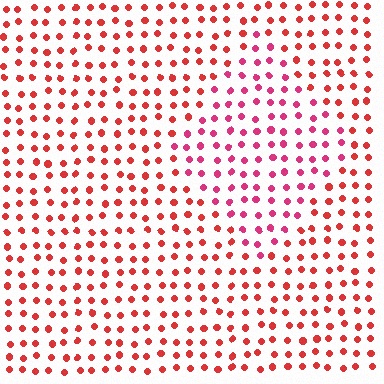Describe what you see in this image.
The image is filled with small red elements in a uniform arrangement. A diamond-shaped region is visible where the elements are tinted to a slightly different hue, forming a subtle color boundary.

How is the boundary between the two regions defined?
The boundary is defined purely by a slight shift in hue (about 27 degrees). Spacing, size, and orientation are identical on both sides.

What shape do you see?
I see a diamond.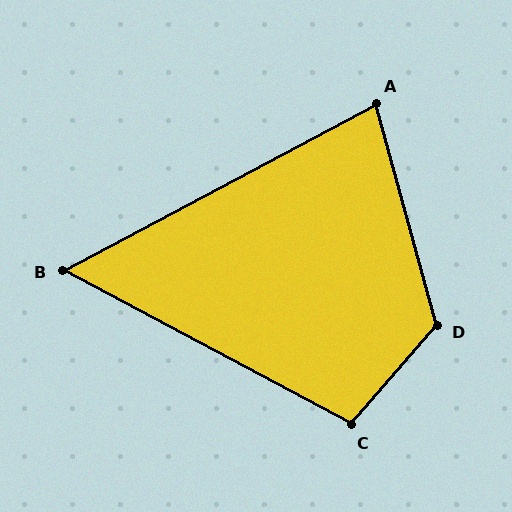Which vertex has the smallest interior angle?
B, at approximately 56 degrees.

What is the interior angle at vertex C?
Approximately 103 degrees (obtuse).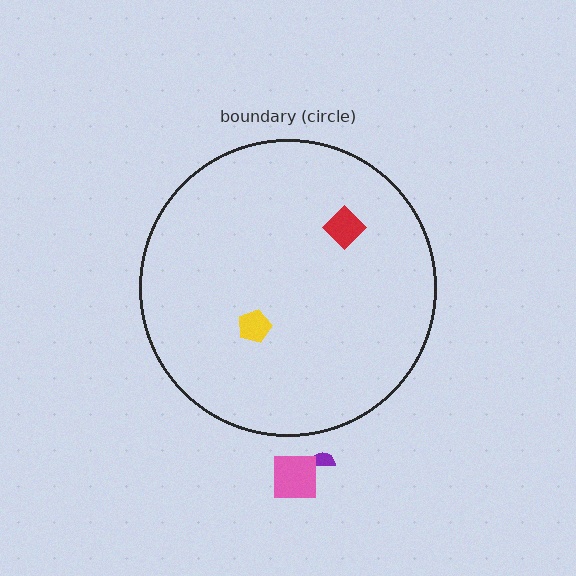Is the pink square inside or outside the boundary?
Outside.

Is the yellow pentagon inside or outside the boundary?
Inside.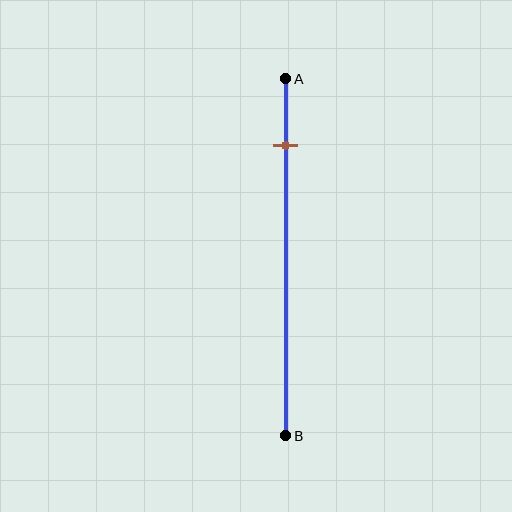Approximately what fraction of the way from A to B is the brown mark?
The brown mark is approximately 20% of the way from A to B.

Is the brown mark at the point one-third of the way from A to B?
No, the mark is at about 20% from A, not at the 33% one-third point.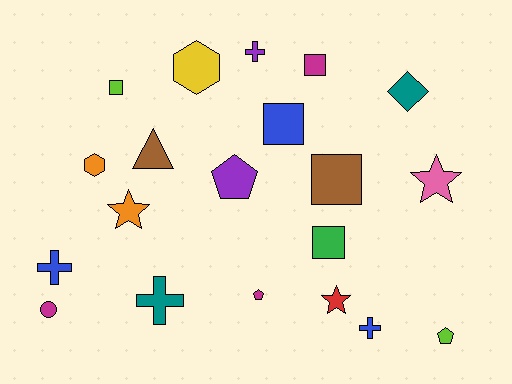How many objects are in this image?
There are 20 objects.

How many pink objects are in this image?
There is 1 pink object.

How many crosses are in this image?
There are 4 crosses.